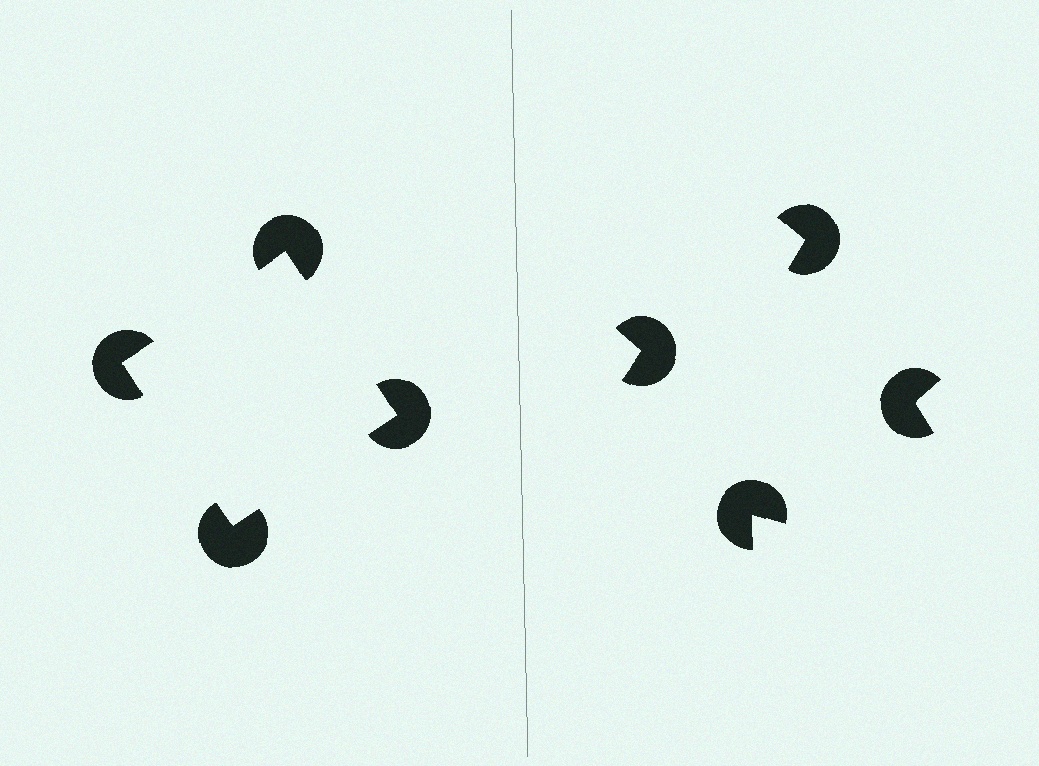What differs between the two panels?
The pac-man discs are positioned identically on both sides; only the wedge orientations differ. On the left they align to a square; on the right they are misaligned.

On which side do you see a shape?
An illusory square appears on the left side. On the right side the wedge cuts are rotated, so no coherent shape forms.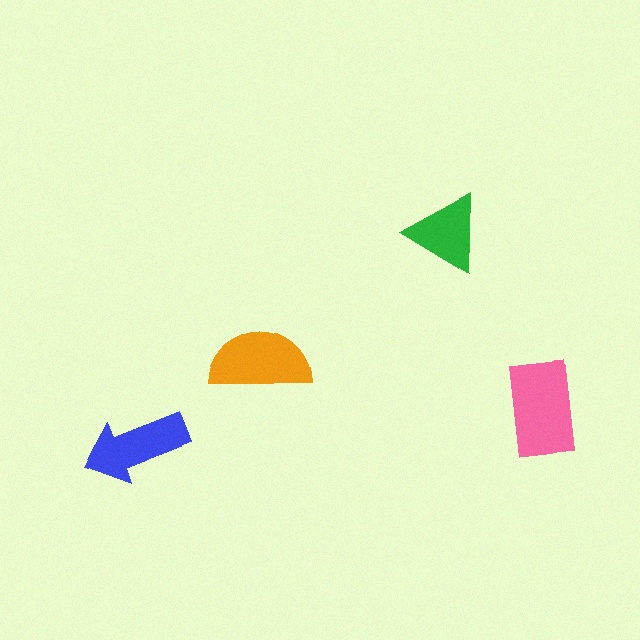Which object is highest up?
The green triangle is topmost.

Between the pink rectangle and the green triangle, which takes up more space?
The pink rectangle.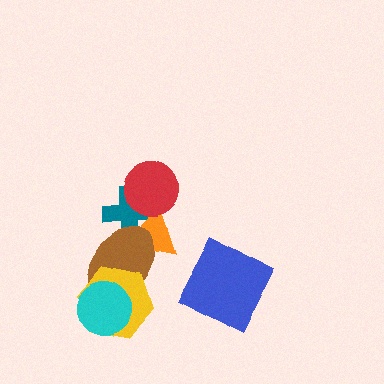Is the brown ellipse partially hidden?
Yes, it is partially covered by another shape.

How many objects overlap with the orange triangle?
3 objects overlap with the orange triangle.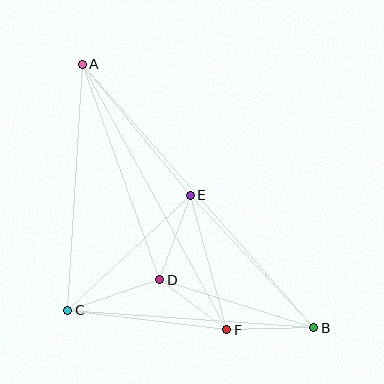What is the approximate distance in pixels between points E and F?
The distance between E and F is approximately 140 pixels.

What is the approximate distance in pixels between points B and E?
The distance between B and E is approximately 181 pixels.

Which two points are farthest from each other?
Points A and B are farthest from each other.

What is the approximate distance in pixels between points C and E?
The distance between C and E is approximately 168 pixels.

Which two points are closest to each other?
Points D and F are closest to each other.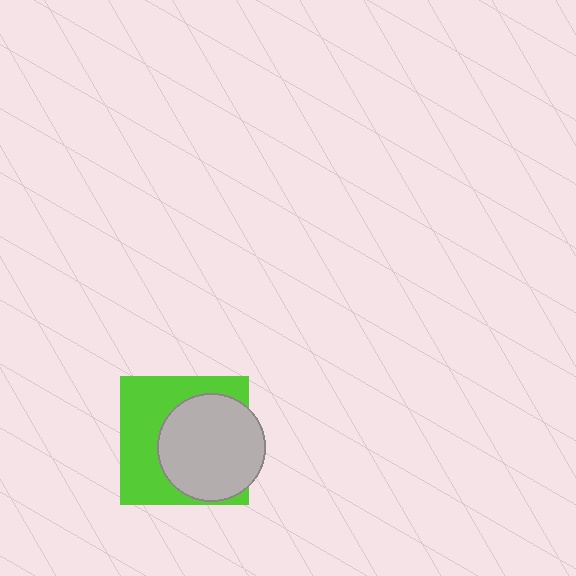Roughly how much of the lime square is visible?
About half of it is visible (roughly 50%).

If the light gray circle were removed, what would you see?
You would see the complete lime square.